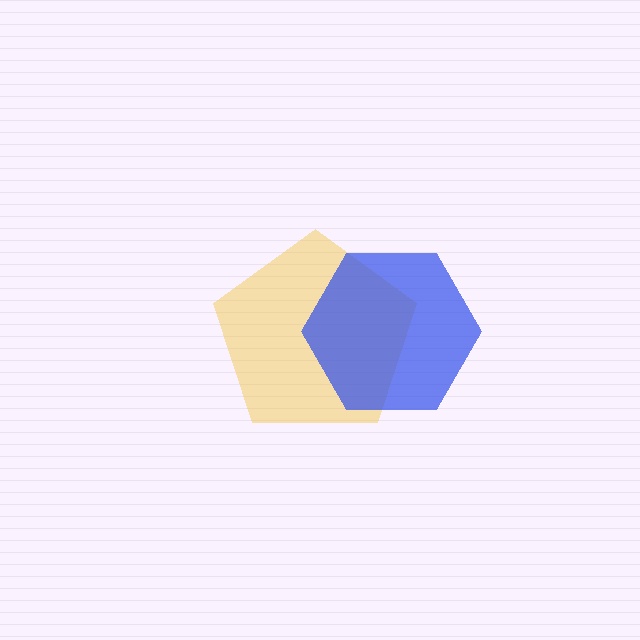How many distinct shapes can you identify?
There are 2 distinct shapes: a yellow pentagon, a blue hexagon.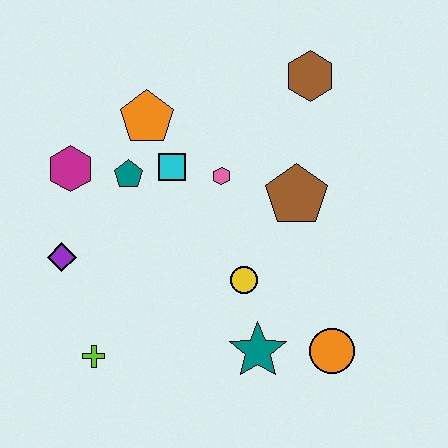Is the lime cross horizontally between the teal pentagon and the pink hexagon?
No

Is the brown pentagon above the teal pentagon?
No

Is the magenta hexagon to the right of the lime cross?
No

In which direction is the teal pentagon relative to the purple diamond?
The teal pentagon is above the purple diamond.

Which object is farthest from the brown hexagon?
The lime cross is farthest from the brown hexagon.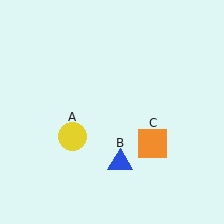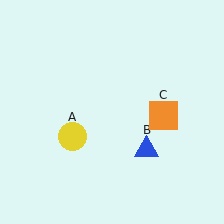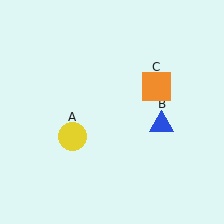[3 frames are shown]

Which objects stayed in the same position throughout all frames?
Yellow circle (object A) remained stationary.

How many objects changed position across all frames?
2 objects changed position: blue triangle (object B), orange square (object C).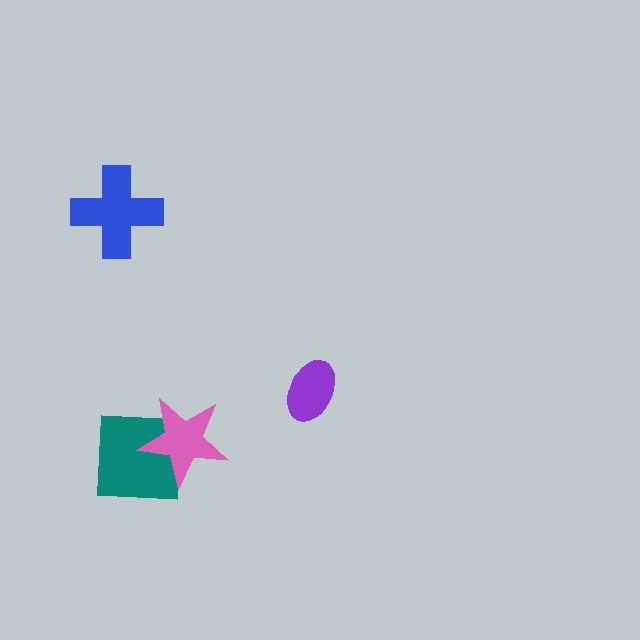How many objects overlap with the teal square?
1 object overlaps with the teal square.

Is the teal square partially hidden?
Yes, it is partially covered by another shape.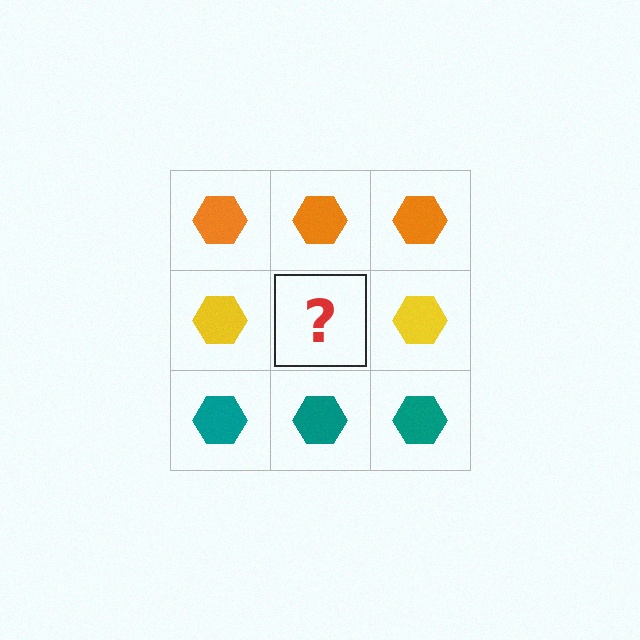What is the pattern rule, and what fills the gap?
The rule is that each row has a consistent color. The gap should be filled with a yellow hexagon.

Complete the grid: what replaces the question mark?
The question mark should be replaced with a yellow hexagon.